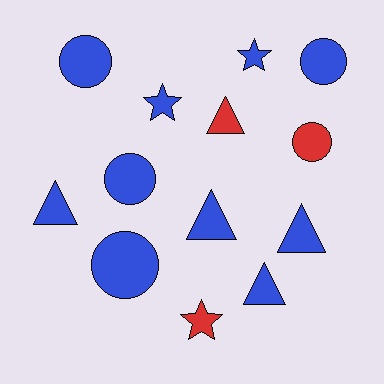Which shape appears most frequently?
Triangle, with 5 objects.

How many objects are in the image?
There are 13 objects.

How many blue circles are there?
There are 4 blue circles.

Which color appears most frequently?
Blue, with 10 objects.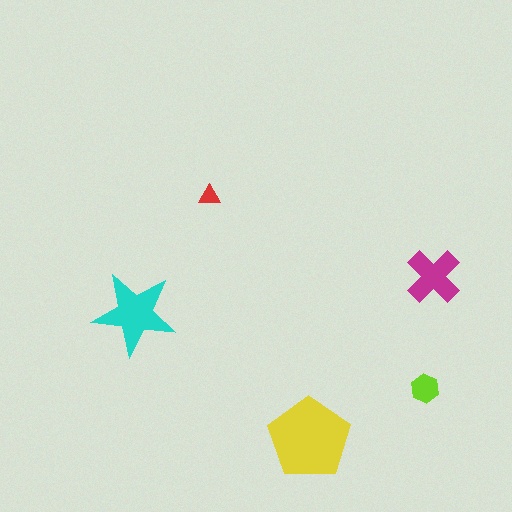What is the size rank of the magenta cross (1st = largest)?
3rd.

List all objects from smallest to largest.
The red triangle, the lime hexagon, the magenta cross, the cyan star, the yellow pentagon.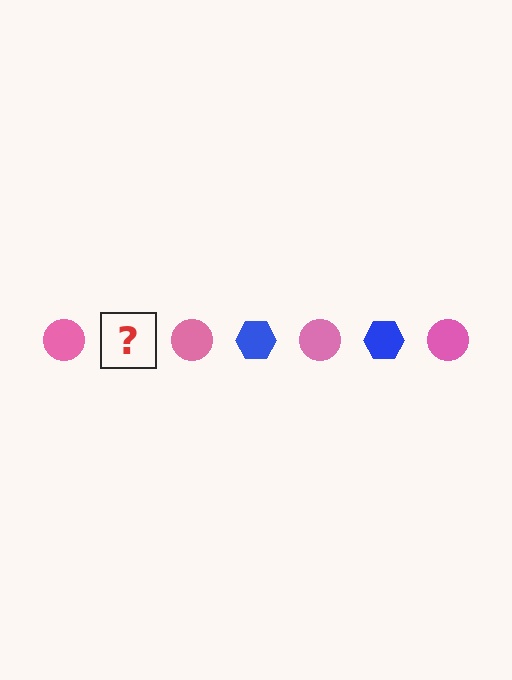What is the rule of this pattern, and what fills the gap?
The rule is that the pattern alternates between pink circle and blue hexagon. The gap should be filled with a blue hexagon.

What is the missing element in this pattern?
The missing element is a blue hexagon.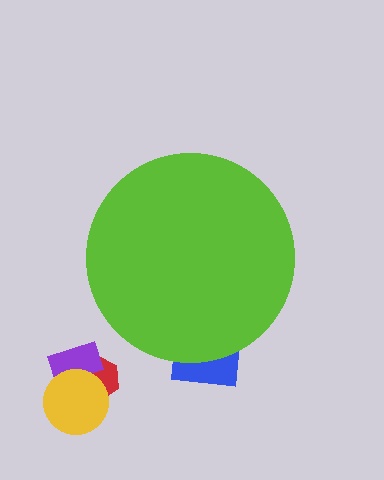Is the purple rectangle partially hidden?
No, the purple rectangle is fully visible.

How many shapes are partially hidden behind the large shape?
1 shape is partially hidden.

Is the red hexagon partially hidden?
No, the red hexagon is fully visible.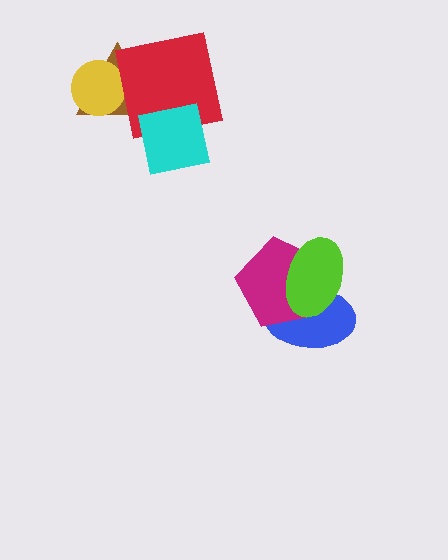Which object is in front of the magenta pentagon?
The lime ellipse is in front of the magenta pentagon.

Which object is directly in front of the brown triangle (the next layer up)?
The yellow circle is directly in front of the brown triangle.